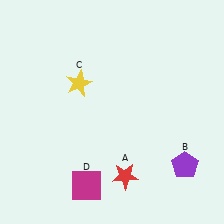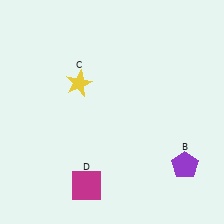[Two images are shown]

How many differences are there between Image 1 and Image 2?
There is 1 difference between the two images.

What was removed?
The red star (A) was removed in Image 2.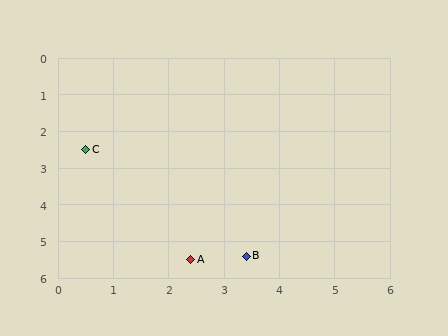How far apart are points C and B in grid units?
Points C and B are about 4.1 grid units apart.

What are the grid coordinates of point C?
Point C is at approximately (0.5, 2.5).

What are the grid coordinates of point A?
Point A is at approximately (2.4, 5.5).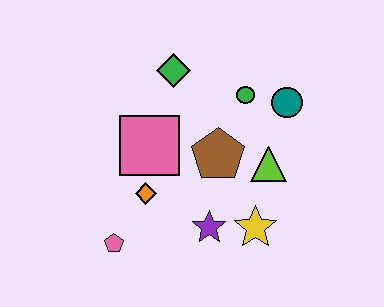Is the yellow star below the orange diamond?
Yes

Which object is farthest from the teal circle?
The pink pentagon is farthest from the teal circle.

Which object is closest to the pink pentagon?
The orange diamond is closest to the pink pentagon.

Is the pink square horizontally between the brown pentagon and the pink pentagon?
Yes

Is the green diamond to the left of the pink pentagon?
No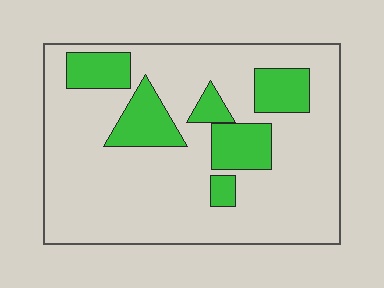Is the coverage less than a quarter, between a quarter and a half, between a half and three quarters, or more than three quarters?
Less than a quarter.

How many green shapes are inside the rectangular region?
6.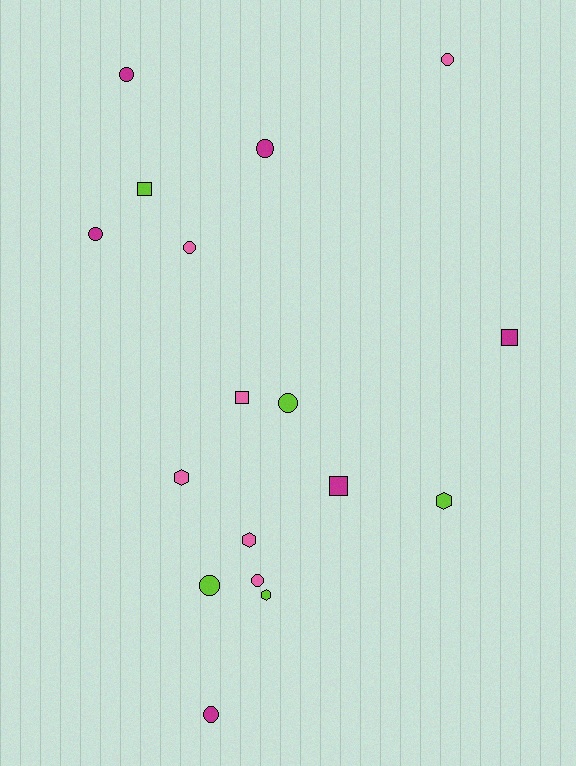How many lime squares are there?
There is 1 lime square.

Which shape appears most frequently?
Circle, with 9 objects.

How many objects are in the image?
There are 17 objects.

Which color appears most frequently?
Magenta, with 6 objects.